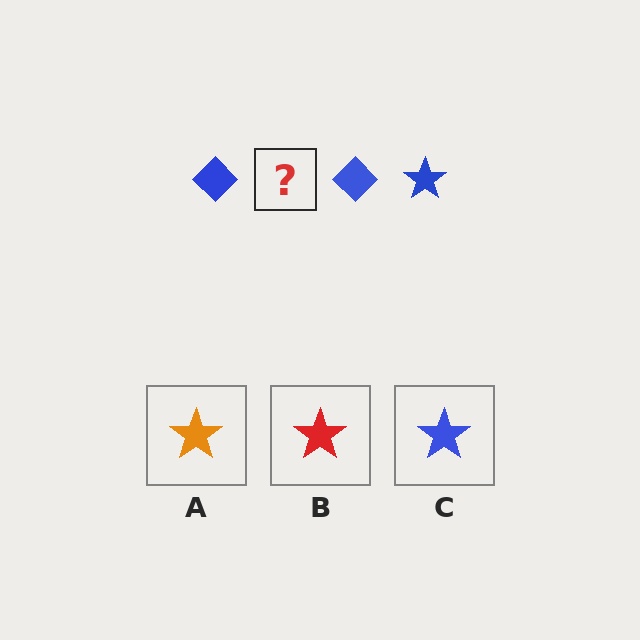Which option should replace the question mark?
Option C.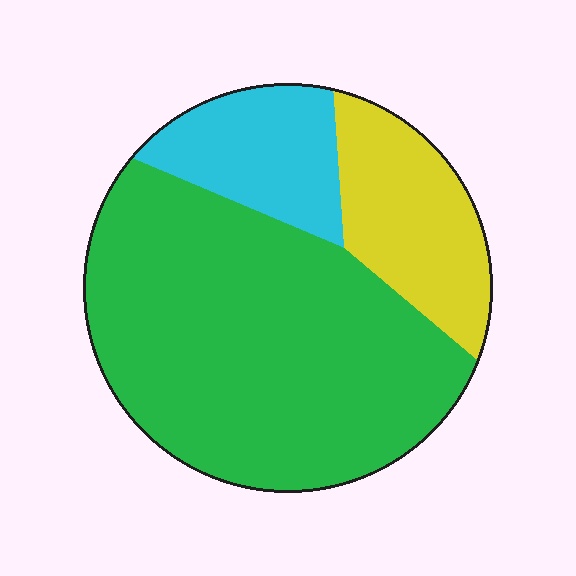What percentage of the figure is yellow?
Yellow covers 19% of the figure.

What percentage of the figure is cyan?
Cyan covers around 15% of the figure.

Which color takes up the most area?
Green, at roughly 65%.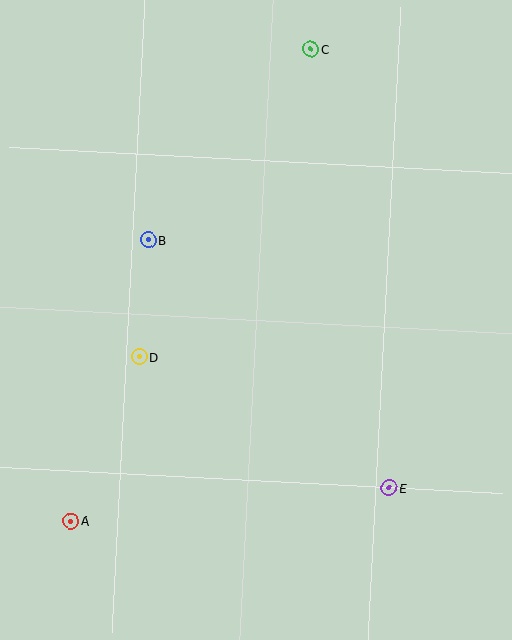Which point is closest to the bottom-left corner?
Point A is closest to the bottom-left corner.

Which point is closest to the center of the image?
Point D at (139, 357) is closest to the center.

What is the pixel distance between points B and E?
The distance between B and E is 346 pixels.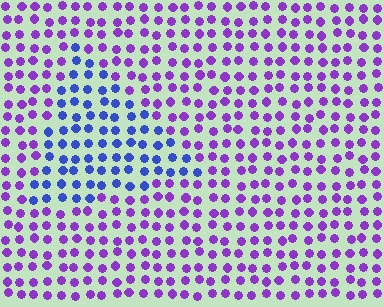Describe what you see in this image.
The image is filled with small purple elements in a uniform arrangement. A triangle-shaped region is visible where the elements are tinted to a slightly different hue, forming a subtle color boundary.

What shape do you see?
I see a triangle.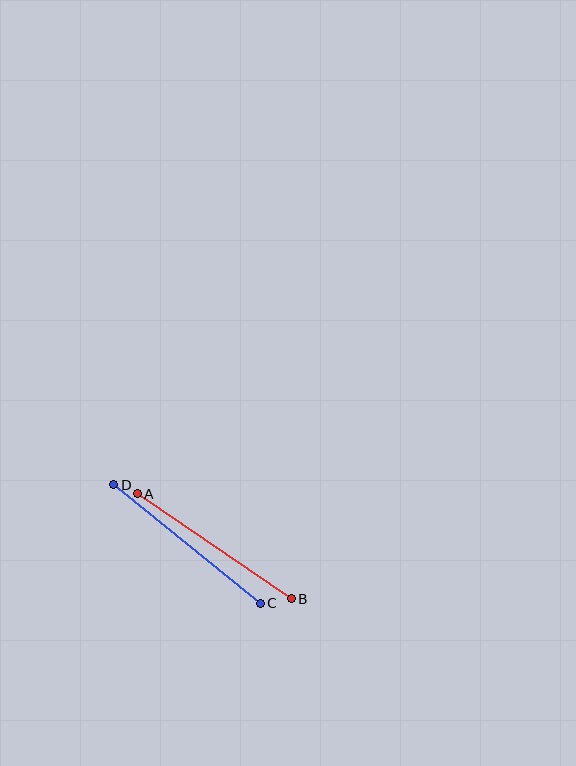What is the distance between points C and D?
The distance is approximately 188 pixels.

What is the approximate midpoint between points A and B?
The midpoint is at approximately (214, 546) pixels.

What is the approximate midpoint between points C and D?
The midpoint is at approximately (187, 544) pixels.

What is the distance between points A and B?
The distance is approximately 186 pixels.